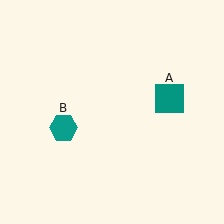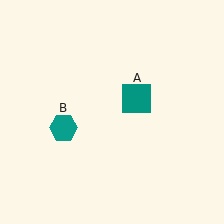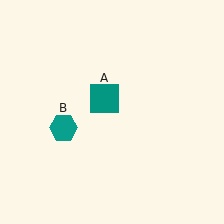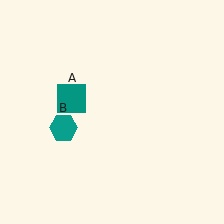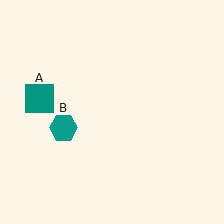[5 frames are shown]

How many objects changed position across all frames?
1 object changed position: teal square (object A).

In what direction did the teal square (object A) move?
The teal square (object A) moved left.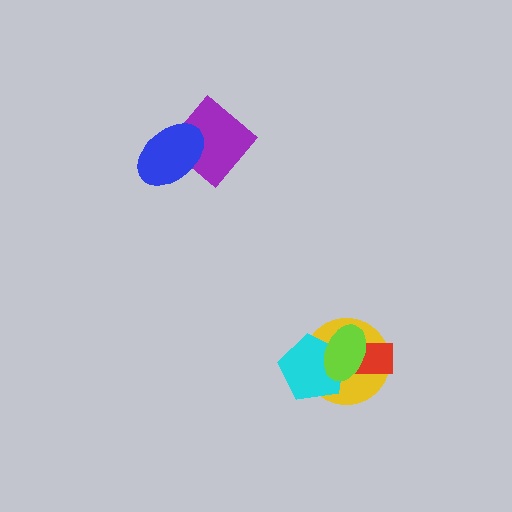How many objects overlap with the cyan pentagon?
2 objects overlap with the cyan pentagon.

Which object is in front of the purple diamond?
The blue ellipse is in front of the purple diamond.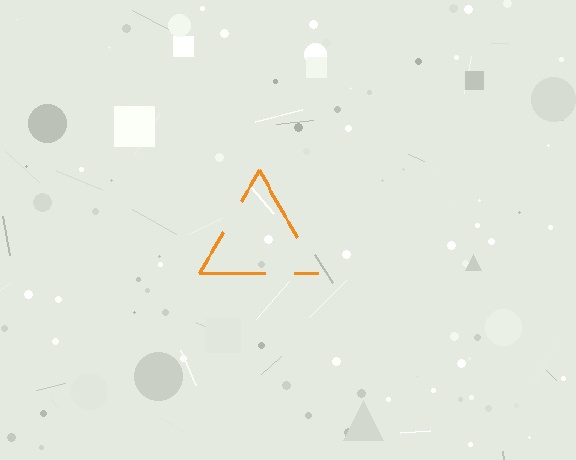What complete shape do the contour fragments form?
The contour fragments form a triangle.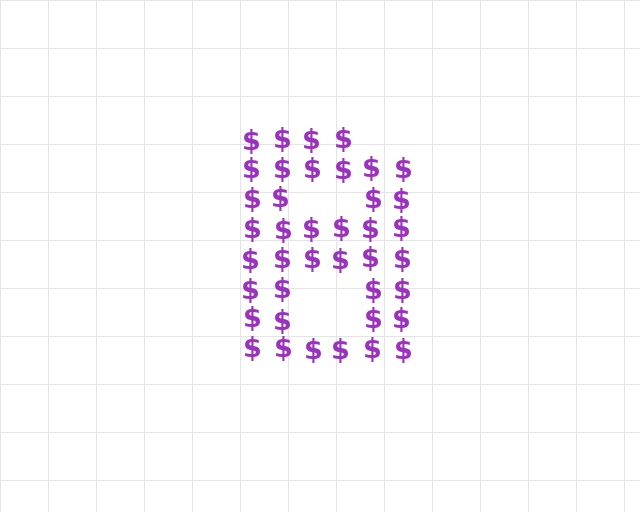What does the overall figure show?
The overall figure shows the letter B.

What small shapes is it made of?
It is made of small dollar signs.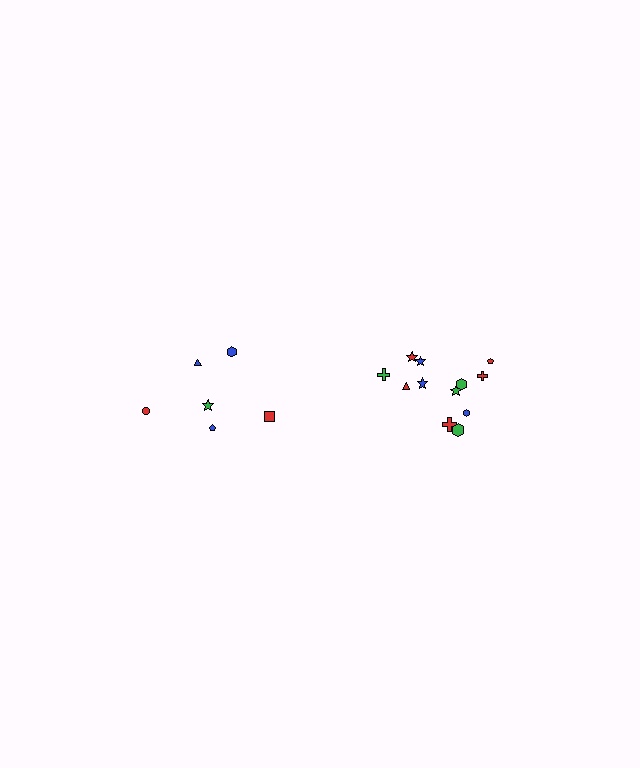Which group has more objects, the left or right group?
The right group.